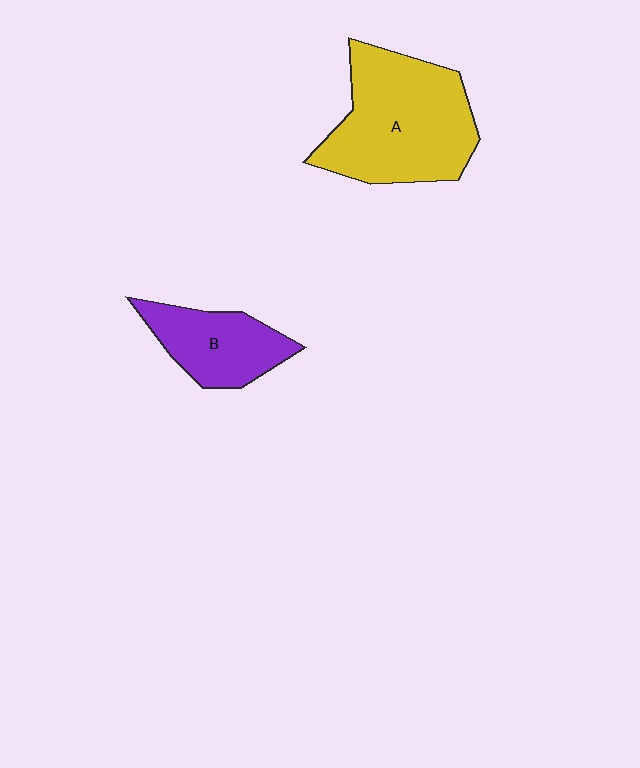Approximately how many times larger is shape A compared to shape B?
Approximately 1.9 times.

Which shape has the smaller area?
Shape B (purple).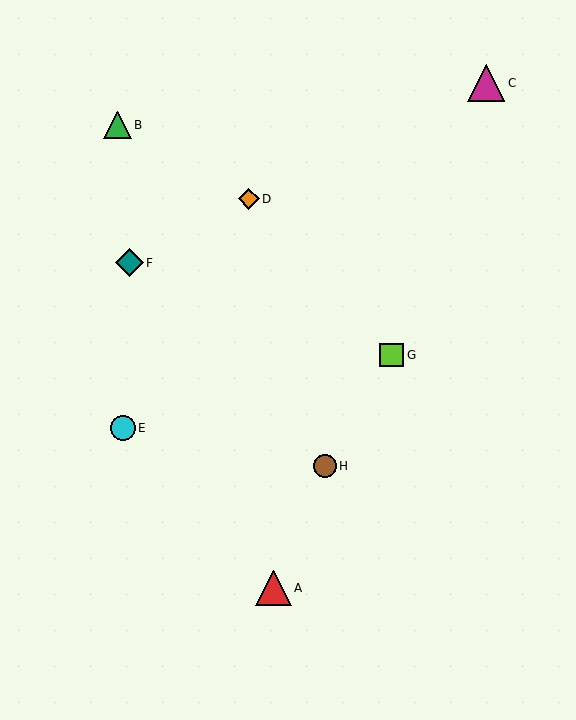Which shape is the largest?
The magenta triangle (labeled C) is the largest.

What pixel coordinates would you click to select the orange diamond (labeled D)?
Click at (249, 199) to select the orange diamond D.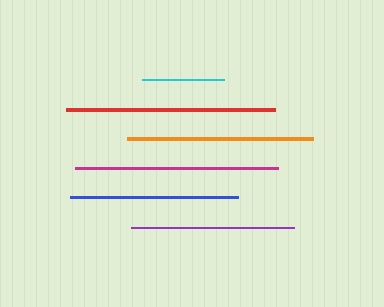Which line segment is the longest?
The red line is the longest at approximately 210 pixels.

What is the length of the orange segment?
The orange segment is approximately 186 pixels long.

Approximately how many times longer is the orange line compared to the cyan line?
The orange line is approximately 2.3 times the length of the cyan line.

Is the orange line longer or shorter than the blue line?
The orange line is longer than the blue line.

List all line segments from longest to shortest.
From longest to shortest: red, magenta, orange, blue, purple, cyan.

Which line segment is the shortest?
The cyan line is the shortest at approximately 81 pixels.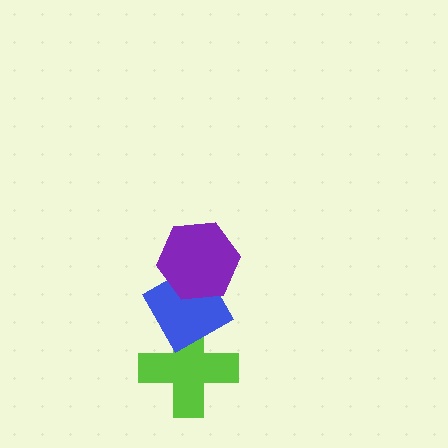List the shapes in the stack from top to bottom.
From top to bottom: the purple hexagon, the blue diamond, the lime cross.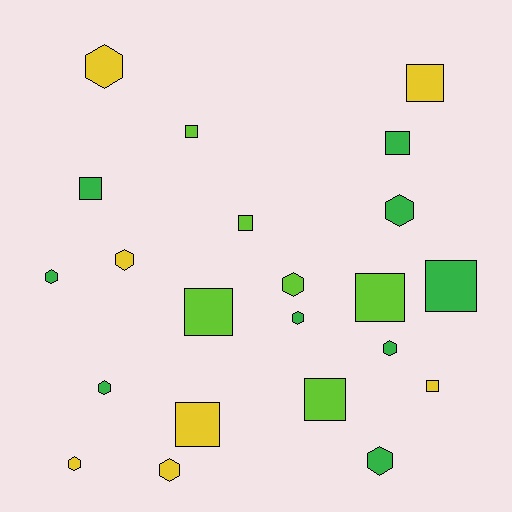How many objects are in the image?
There are 22 objects.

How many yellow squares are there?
There are 3 yellow squares.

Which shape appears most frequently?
Square, with 11 objects.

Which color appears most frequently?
Green, with 9 objects.